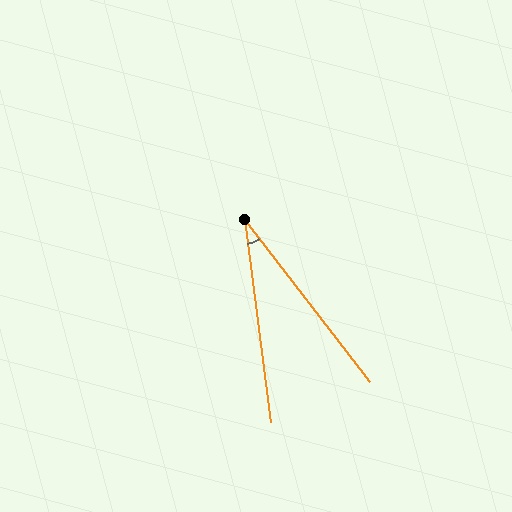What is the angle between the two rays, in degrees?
Approximately 30 degrees.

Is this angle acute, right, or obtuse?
It is acute.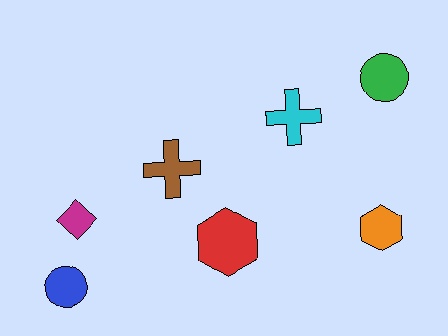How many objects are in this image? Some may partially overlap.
There are 7 objects.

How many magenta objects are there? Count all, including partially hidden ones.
There is 1 magenta object.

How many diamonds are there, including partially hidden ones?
There is 1 diamond.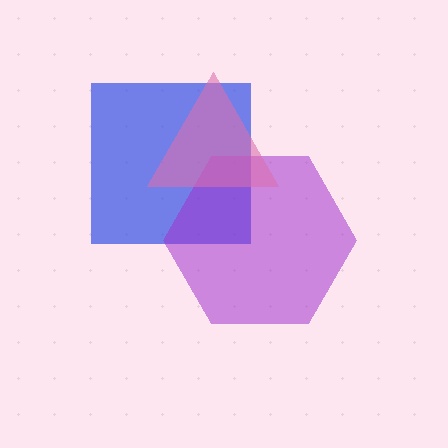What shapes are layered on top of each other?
The layered shapes are: a blue square, a purple hexagon, a pink triangle.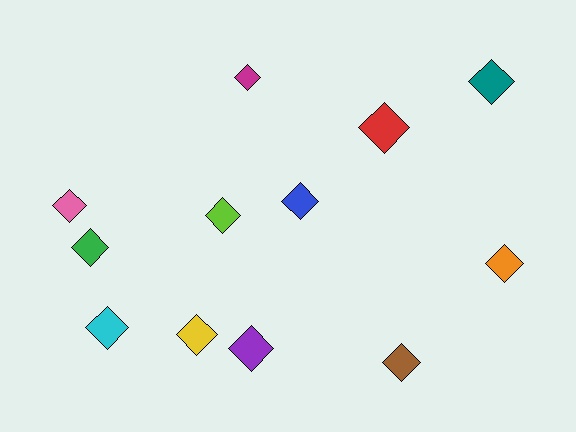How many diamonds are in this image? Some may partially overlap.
There are 12 diamonds.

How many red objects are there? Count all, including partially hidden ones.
There is 1 red object.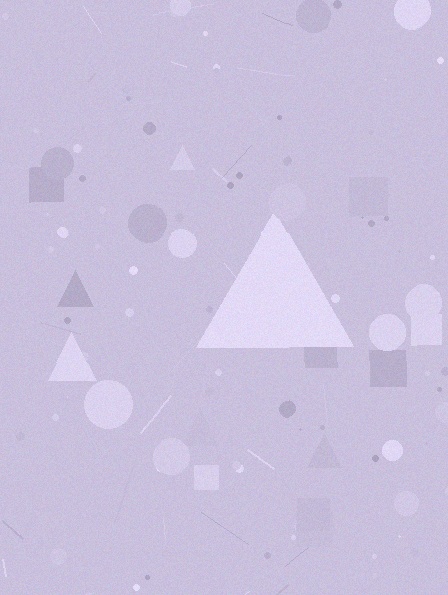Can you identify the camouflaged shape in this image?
The camouflaged shape is a triangle.